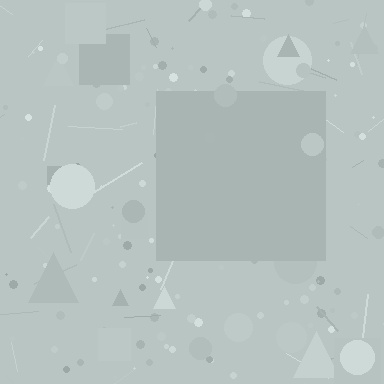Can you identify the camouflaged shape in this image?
The camouflaged shape is a square.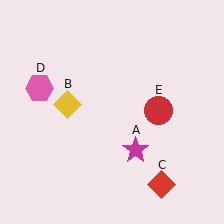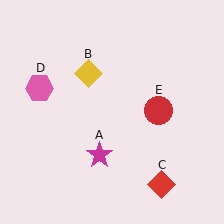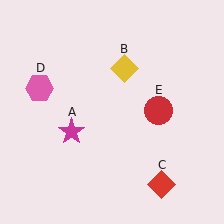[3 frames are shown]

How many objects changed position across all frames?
2 objects changed position: magenta star (object A), yellow diamond (object B).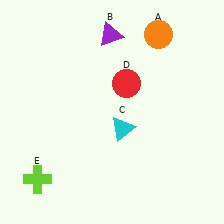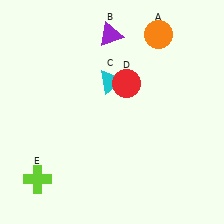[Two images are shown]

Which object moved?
The cyan triangle (C) moved up.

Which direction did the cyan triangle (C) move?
The cyan triangle (C) moved up.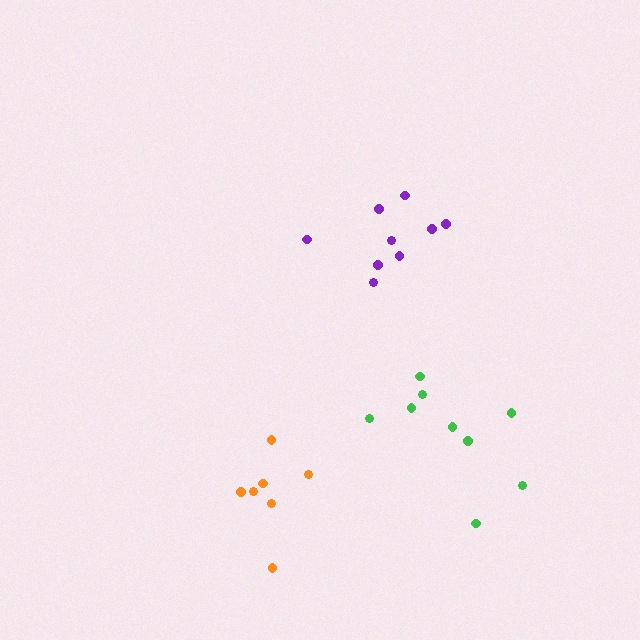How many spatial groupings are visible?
There are 3 spatial groupings.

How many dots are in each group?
Group 1: 9 dots, Group 2: 7 dots, Group 3: 9 dots (25 total).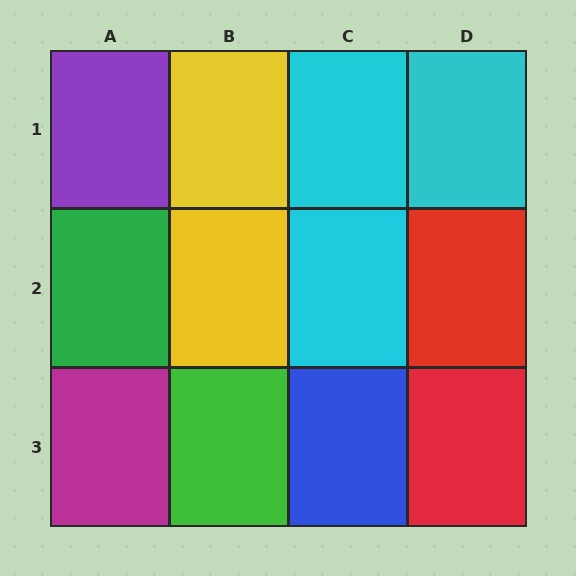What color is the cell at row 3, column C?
Blue.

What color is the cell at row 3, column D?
Red.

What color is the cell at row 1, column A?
Purple.